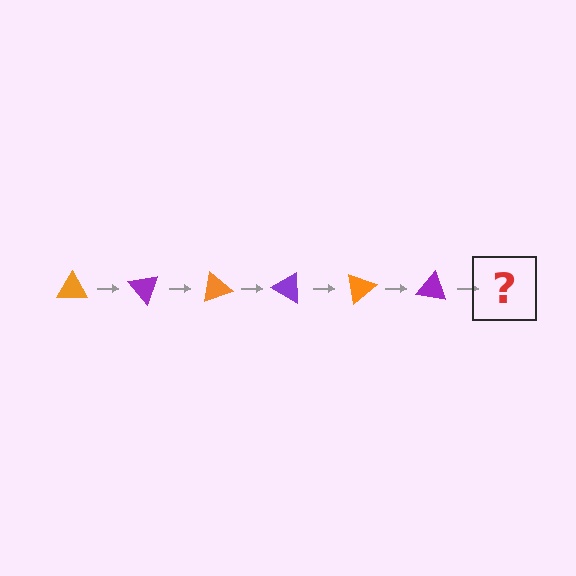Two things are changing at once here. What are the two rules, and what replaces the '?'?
The two rules are that it rotates 50 degrees each step and the color cycles through orange and purple. The '?' should be an orange triangle, rotated 300 degrees from the start.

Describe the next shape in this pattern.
It should be an orange triangle, rotated 300 degrees from the start.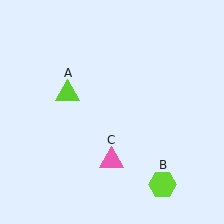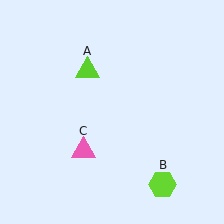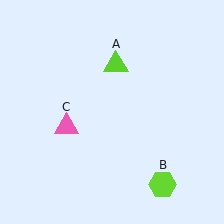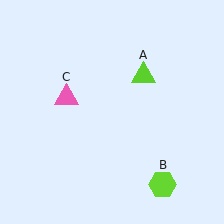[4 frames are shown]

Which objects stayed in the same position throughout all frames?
Lime hexagon (object B) remained stationary.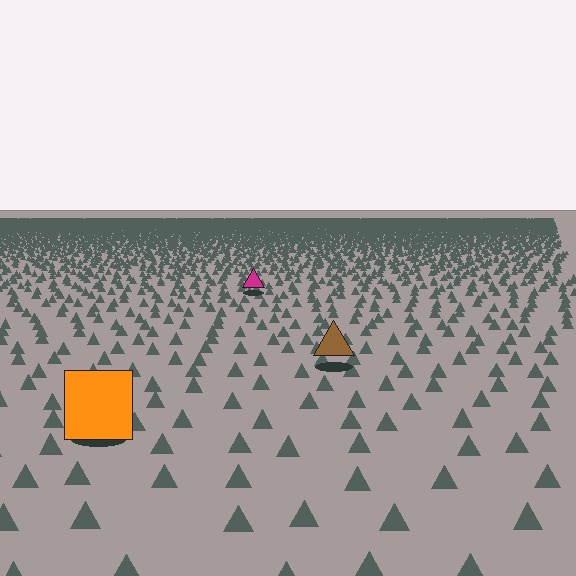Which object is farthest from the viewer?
The magenta triangle is farthest from the viewer. It appears smaller and the ground texture around it is denser.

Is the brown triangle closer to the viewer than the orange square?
No. The orange square is closer — you can tell from the texture gradient: the ground texture is coarser near it.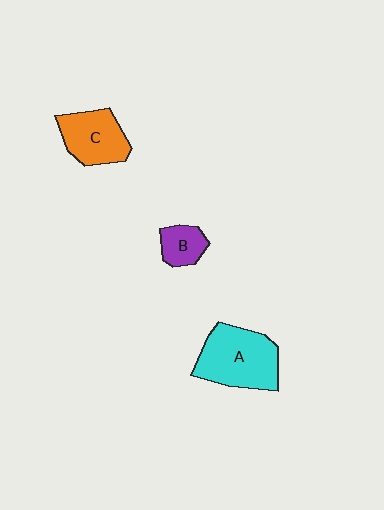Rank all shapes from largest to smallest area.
From largest to smallest: A (cyan), C (orange), B (purple).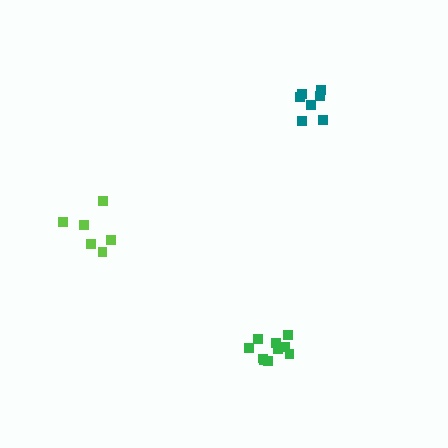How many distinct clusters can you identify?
There are 3 distinct clusters.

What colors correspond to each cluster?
The clusters are colored: teal, lime, green.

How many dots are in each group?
Group 1: 7 dots, Group 2: 6 dots, Group 3: 10 dots (23 total).